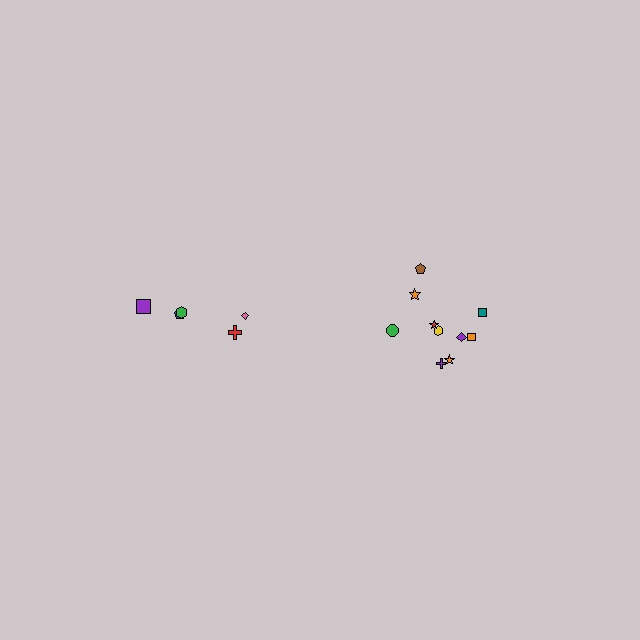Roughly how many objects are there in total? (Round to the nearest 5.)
Roughly 15 objects in total.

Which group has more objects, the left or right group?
The right group.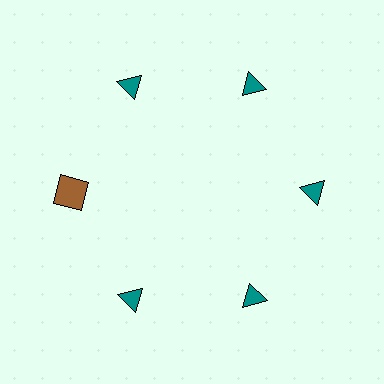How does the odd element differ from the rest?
It differs in both color (brown instead of teal) and shape (square instead of triangle).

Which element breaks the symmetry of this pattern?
The brown square at roughly the 9 o'clock position breaks the symmetry. All other shapes are teal triangles.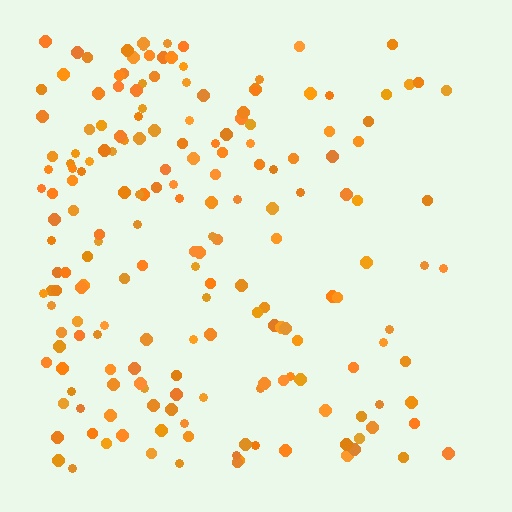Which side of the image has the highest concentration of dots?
The left.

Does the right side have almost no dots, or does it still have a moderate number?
Still a moderate number, just noticeably fewer than the left.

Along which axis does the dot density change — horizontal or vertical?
Horizontal.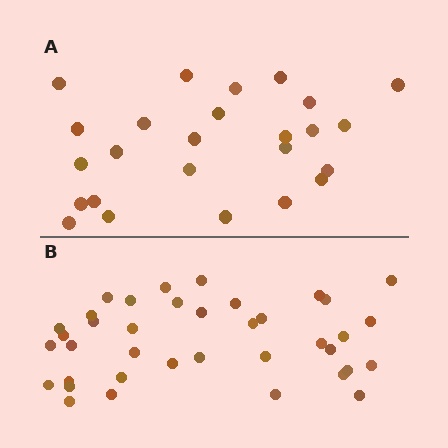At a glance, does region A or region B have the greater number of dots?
Region B (the bottom region) has more dots.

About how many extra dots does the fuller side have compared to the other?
Region B has approximately 15 more dots than region A.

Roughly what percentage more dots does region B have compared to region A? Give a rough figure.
About 50% more.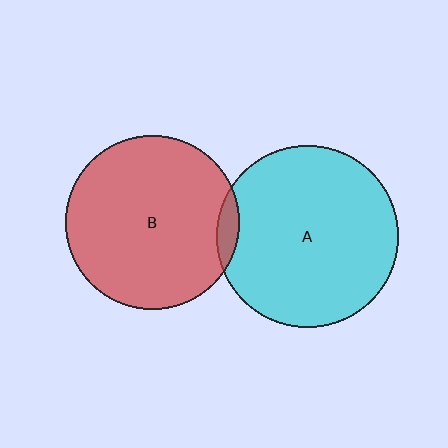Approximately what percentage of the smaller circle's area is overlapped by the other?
Approximately 5%.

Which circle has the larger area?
Circle A (cyan).